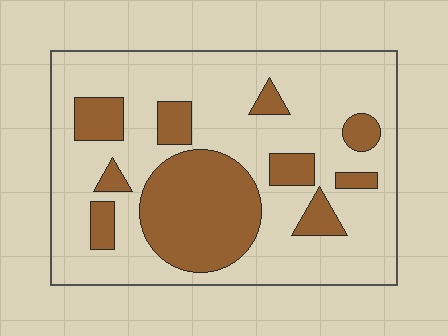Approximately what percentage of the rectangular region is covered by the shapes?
Approximately 30%.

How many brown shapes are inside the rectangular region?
10.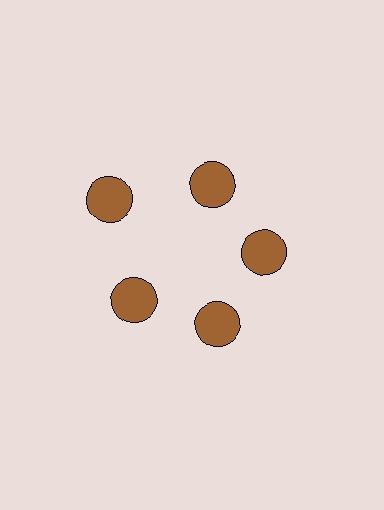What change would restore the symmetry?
The symmetry would be restored by moving it inward, back onto the ring so that all 5 circles sit at equal angles and equal distance from the center.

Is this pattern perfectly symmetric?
No. The 5 brown circles are arranged in a ring, but one element near the 10 o'clock position is pushed outward from the center, breaking the 5-fold rotational symmetry.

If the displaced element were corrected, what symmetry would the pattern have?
It would have 5-fold rotational symmetry — the pattern would map onto itself every 72 degrees.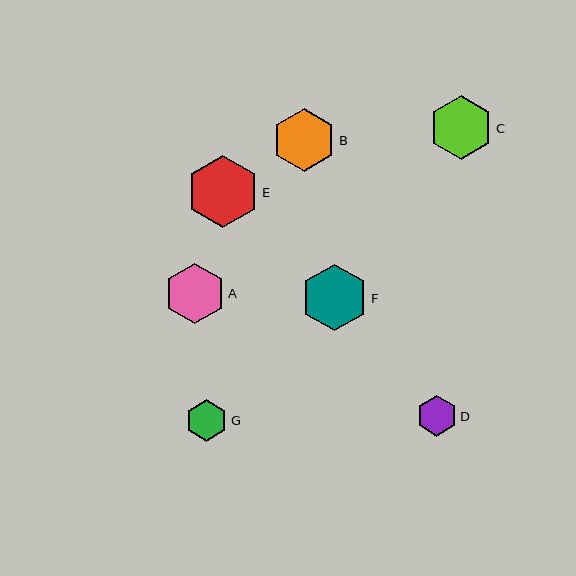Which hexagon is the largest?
Hexagon E is the largest with a size of approximately 72 pixels.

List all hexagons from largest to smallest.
From largest to smallest: E, F, C, B, A, G, D.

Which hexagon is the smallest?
Hexagon D is the smallest with a size of approximately 41 pixels.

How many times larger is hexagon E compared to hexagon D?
Hexagon E is approximately 1.8 times the size of hexagon D.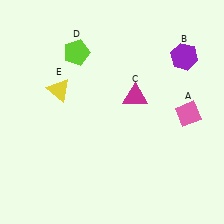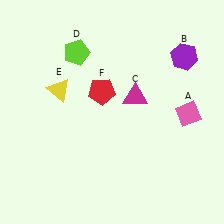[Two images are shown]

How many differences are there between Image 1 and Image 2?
There is 1 difference between the two images.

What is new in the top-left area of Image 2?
A red pentagon (F) was added in the top-left area of Image 2.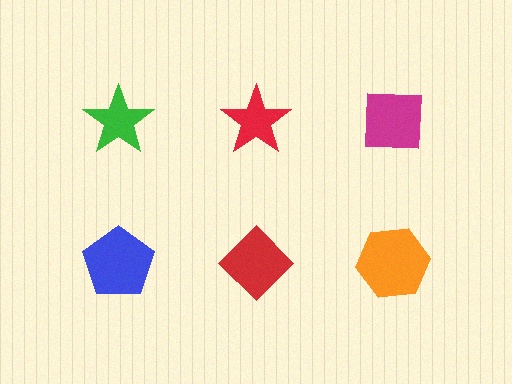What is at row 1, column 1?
A green star.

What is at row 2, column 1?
A blue pentagon.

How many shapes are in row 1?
3 shapes.